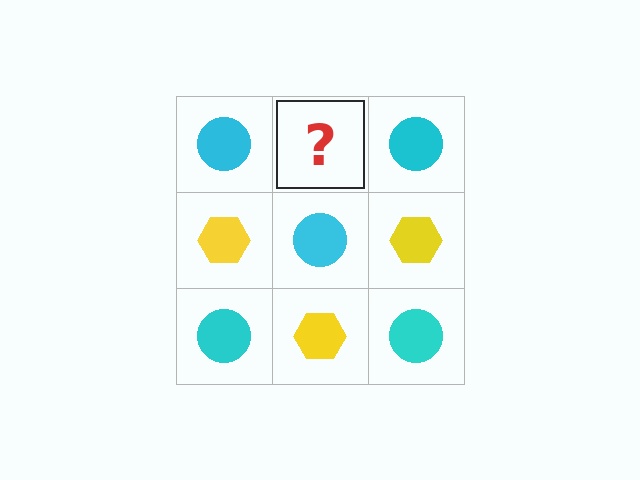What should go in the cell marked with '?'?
The missing cell should contain a yellow hexagon.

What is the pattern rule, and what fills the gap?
The rule is that it alternates cyan circle and yellow hexagon in a checkerboard pattern. The gap should be filled with a yellow hexagon.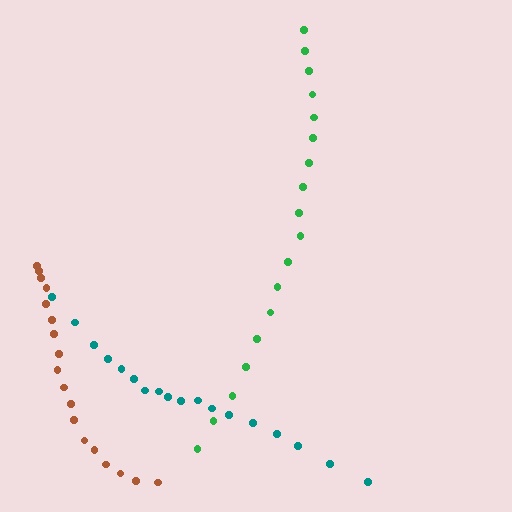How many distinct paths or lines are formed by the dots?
There are 3 distinct paths.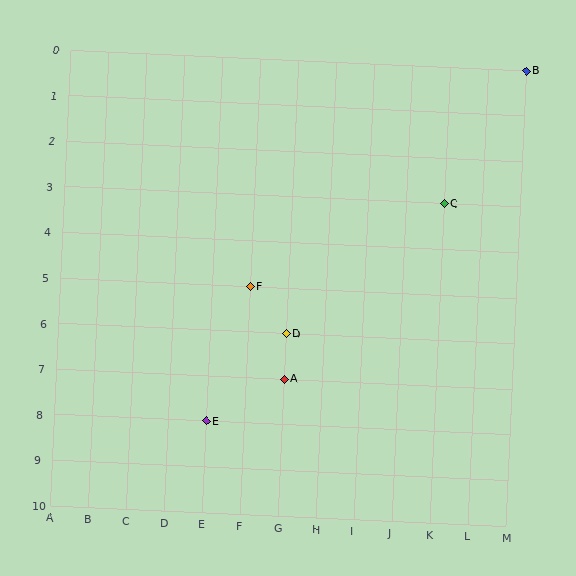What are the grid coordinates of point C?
Point C is at grid coordinates (K, 3).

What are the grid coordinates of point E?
Point E is at grid coordinates (E, 8).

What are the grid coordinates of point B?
Point B is at grid coordinates (M, 0).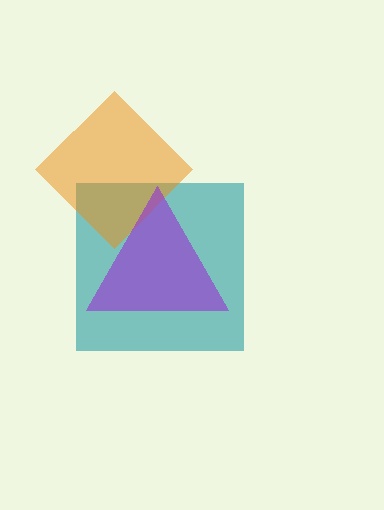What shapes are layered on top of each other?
The layered shapes are: a teal square, an orange diamond, a purple triangle.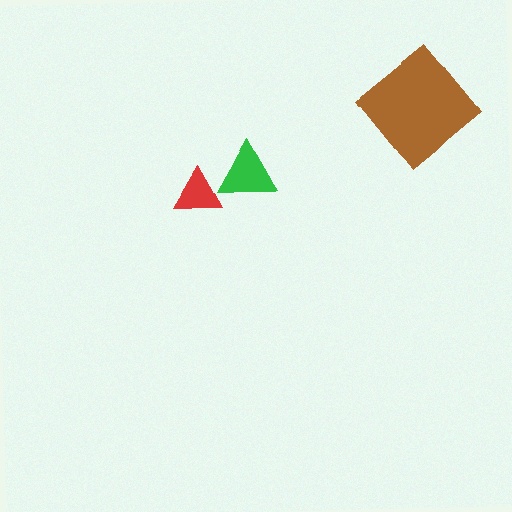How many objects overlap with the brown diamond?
0 objects overlap with the brown diamond.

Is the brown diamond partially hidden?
No, no other shape covers it.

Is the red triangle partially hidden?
Yes, it is partially covered by another shape.